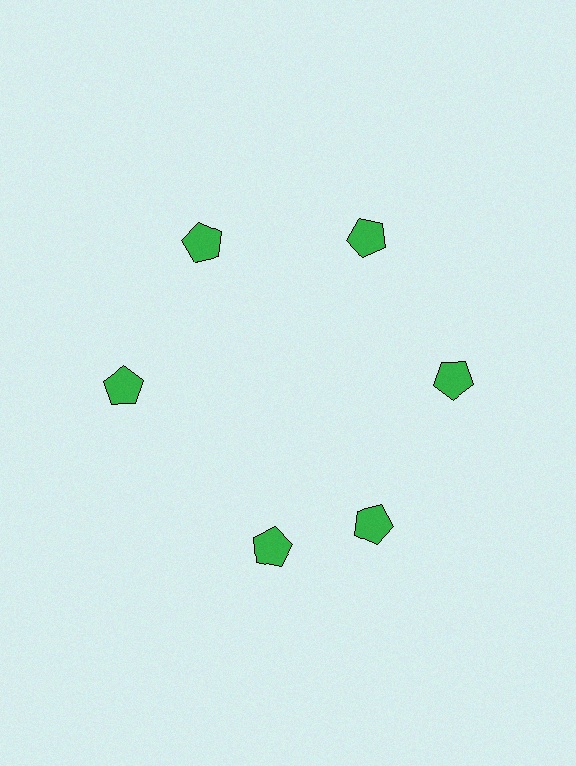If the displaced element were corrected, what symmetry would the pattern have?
It would have 6-fold rotational symmetry — the pattern would map onto itself every 60 degrees.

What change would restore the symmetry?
The symmetry would be restored by rotating it back into even spacing with its neighbors so that all 6 pentagons sit at equal angles and equal distance from the center.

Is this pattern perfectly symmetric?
No. The 6 green pentagons are arranged in a ring, but one element near the 7 o'clock position is rotated out of alignment along the ring, breaking the 6-fold rotational symmetry.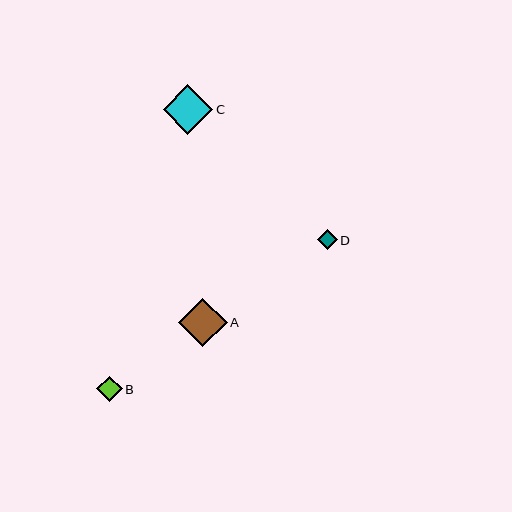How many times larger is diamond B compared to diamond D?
Diamond B is approximately 1.2 times the size of diamond D.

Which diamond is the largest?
Diamond C is the largest with a size of approximately 50 pixels.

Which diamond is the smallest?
Diamond D is the smallest with a size of approximately 20 pixels.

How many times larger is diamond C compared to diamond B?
Diamond C is approximately 2.0 times the size of diamond B.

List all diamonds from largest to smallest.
From largest to smallest: C, A, B, D.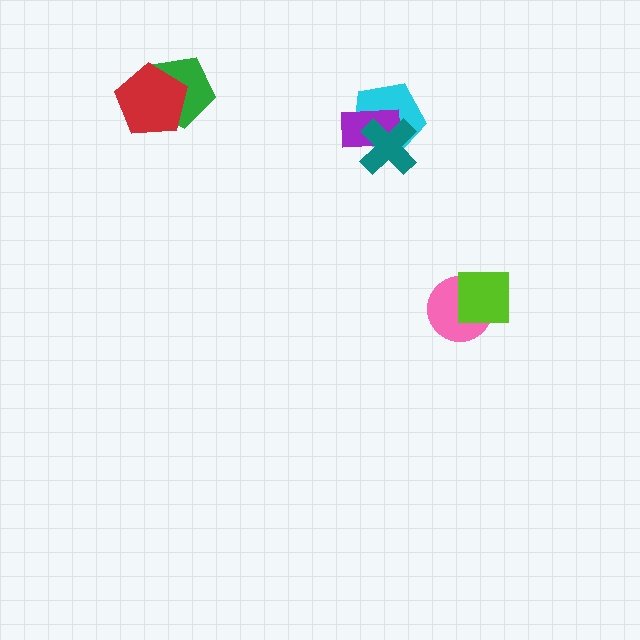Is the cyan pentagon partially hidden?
Yes, it is partially covered by another shape.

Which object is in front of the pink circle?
The lime square is in front of the pink circle.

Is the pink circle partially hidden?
Yes, it is partially covered by another shape.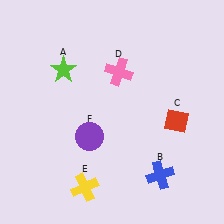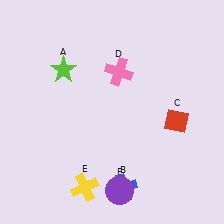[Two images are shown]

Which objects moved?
The objects that moved are: the blue cross (B), the purple circle (F).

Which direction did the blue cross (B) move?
The blue cross (B) moved left.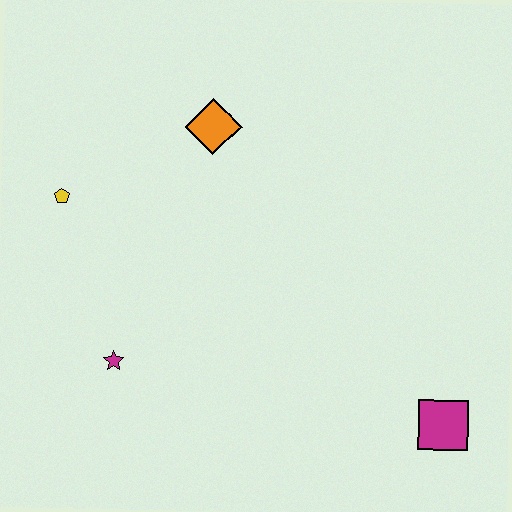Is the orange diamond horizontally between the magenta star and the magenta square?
Yes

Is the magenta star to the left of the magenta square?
Yes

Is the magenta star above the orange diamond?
No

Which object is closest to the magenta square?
The magenta star is closest to the magenta square.